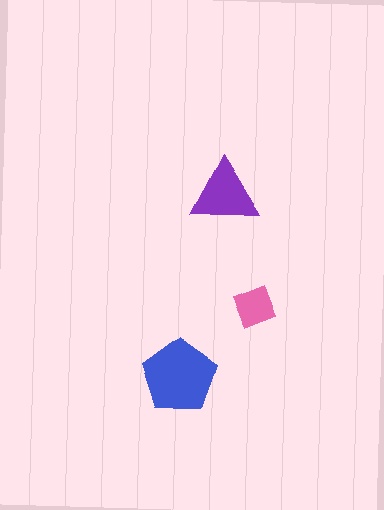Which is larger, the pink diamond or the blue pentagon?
The blue pentagon.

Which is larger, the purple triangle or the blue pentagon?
The blue pentagon.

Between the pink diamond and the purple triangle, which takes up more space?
The purple triangle.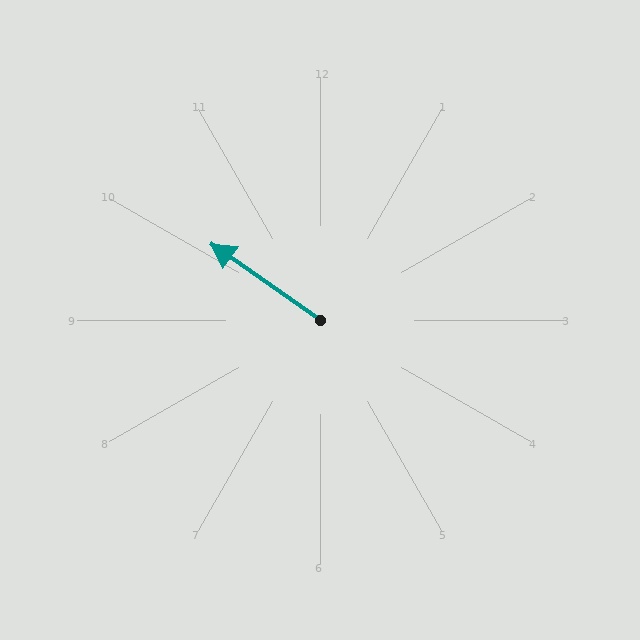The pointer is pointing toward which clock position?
Roughly 10 o'clock.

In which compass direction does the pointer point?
Northwest.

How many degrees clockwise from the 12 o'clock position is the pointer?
Approximately 305 degrees.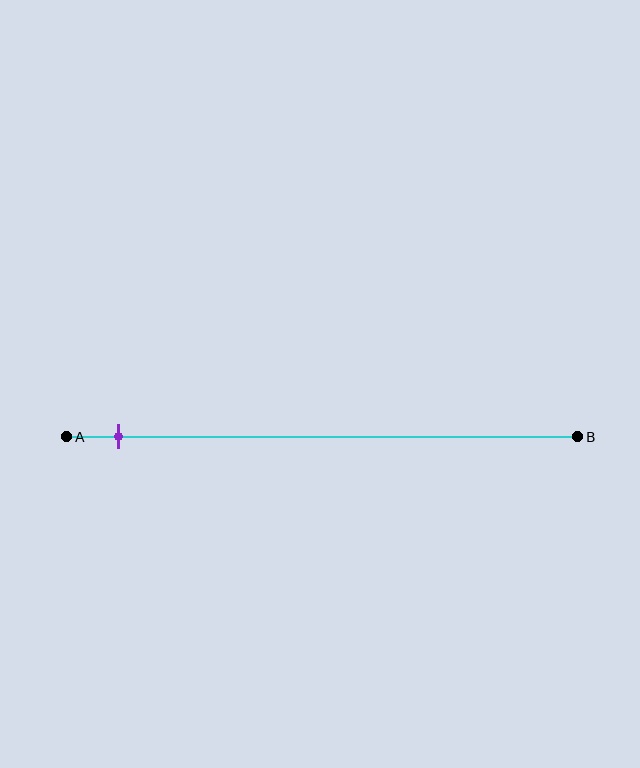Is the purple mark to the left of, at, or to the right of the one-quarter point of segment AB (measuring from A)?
The purple mark is to the left of the one-quarter point of segment AB.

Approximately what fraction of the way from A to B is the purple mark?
The purple mark is approximately 10% of the way from A to B.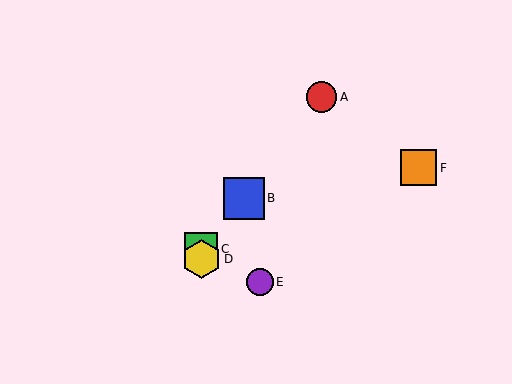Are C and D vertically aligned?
Yes, both are at x≈201.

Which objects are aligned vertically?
Objects C, D are aligned vertically.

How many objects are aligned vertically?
2 objects (C, D) are aligned vertically.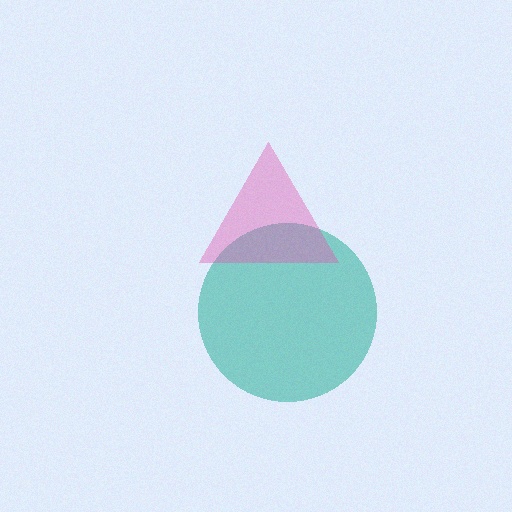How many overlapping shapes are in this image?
There are 2 overlapping shapes in the image.